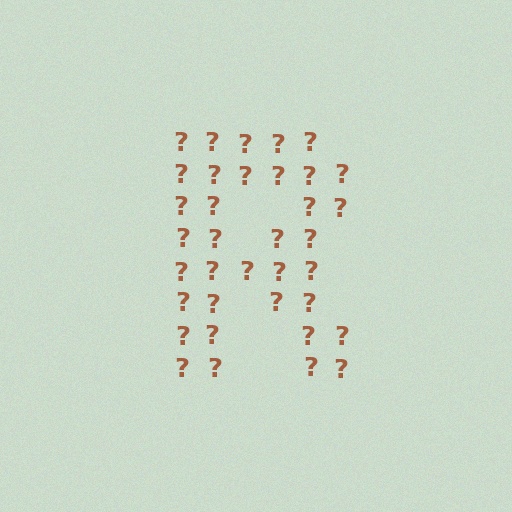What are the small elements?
The small elements are question marks.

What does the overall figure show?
The overall figure shows the letter R.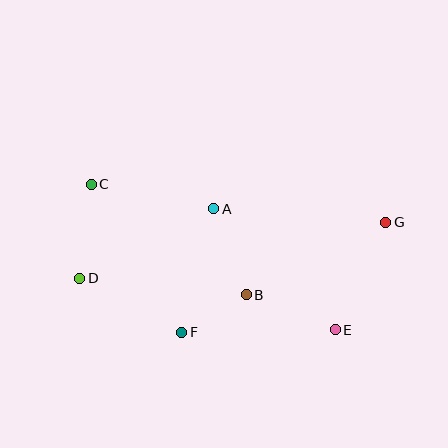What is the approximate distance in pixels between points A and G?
The distance between A and G is approximately 173 pixels.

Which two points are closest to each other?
Points B and F are closest to each other.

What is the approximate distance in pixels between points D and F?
The distance between D and F is approximately 115 pixels.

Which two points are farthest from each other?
Points D and G are farthest from each other.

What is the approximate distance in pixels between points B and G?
The distance between B and G is approximately 157 pixels.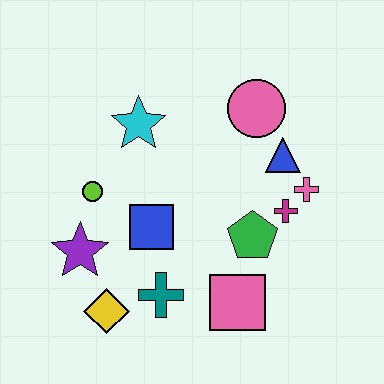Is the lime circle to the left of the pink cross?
Yes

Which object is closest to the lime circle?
The purple star is closest to the lime circle.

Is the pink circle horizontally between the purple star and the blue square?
No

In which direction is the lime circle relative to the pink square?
The lime circle is to the left of the pink square.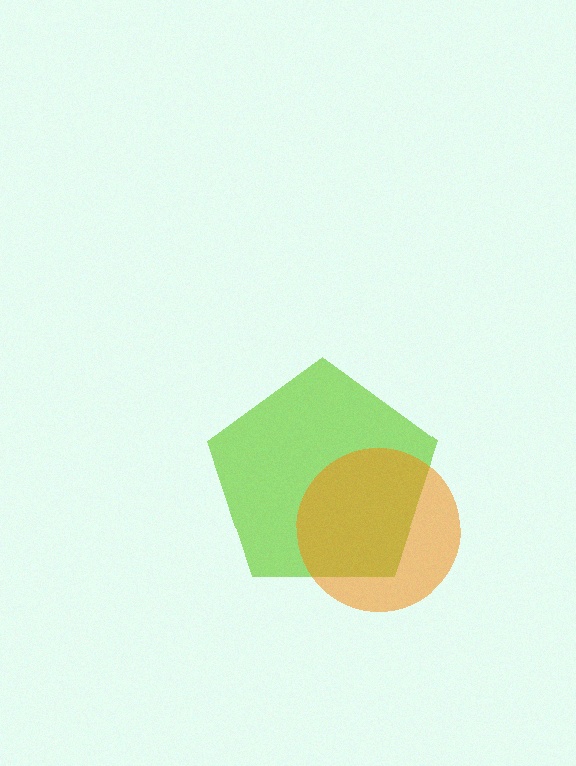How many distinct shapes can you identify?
There are 2 distinct shapes: a lime pentagon, an orange circle.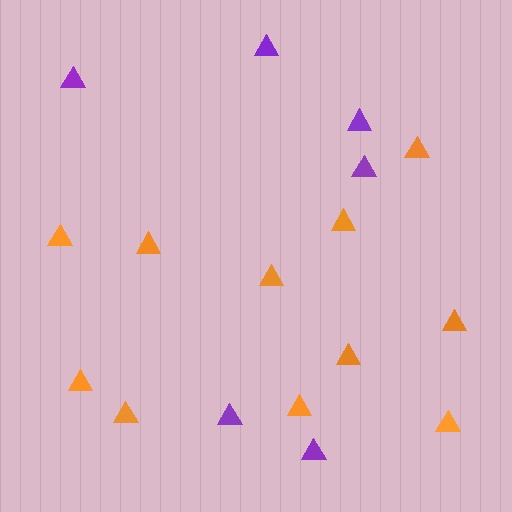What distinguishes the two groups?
There are 2 groups: one group of purple triangles (6) and one group of orange triangles (11).